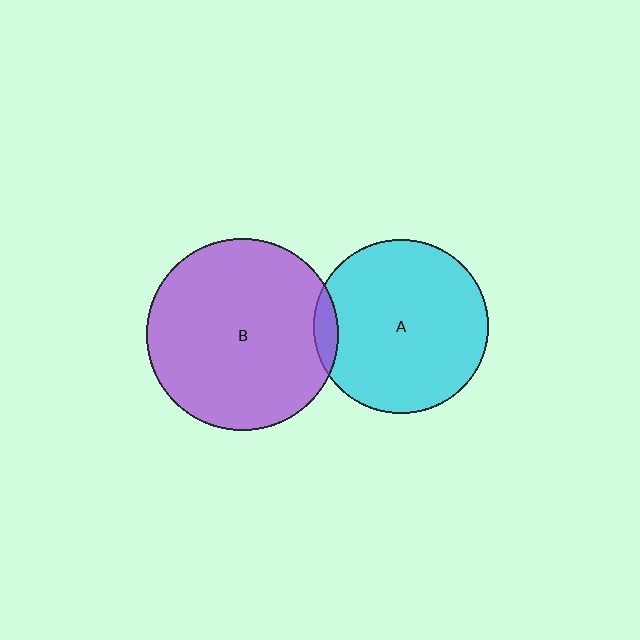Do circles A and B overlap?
Yes.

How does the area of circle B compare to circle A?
Approximately 1.2 times.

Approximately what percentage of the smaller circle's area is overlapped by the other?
Approximately 5%.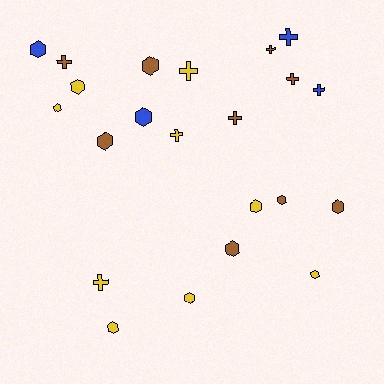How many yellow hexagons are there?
There are 6 yellow hexagons.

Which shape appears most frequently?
Hexagon, with 13 objects.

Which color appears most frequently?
Brown, with 9 objects.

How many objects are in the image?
There are 22 objects.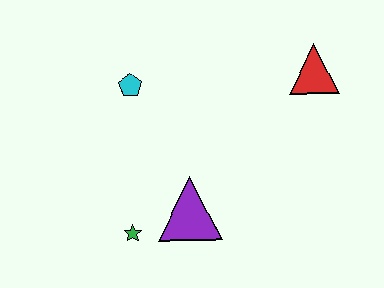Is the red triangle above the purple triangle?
Yes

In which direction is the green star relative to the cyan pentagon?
The green star is below the cyan pentagon.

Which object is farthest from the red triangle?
The green star is farthest from the red triangle.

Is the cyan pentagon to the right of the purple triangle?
No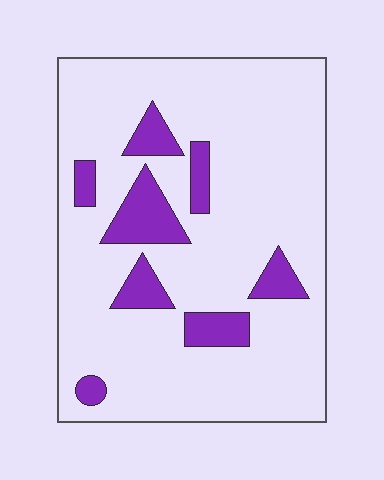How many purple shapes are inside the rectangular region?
8.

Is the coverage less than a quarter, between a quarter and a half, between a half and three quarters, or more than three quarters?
Less than a quarter.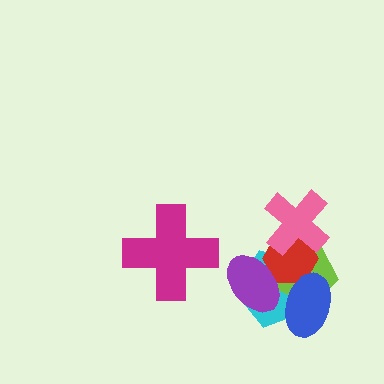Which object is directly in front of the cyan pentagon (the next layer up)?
The lime pentagon is directly in front of the cyan pentagon.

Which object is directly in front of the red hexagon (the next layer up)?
The blue ellipse is directly in front of the red hexagon.